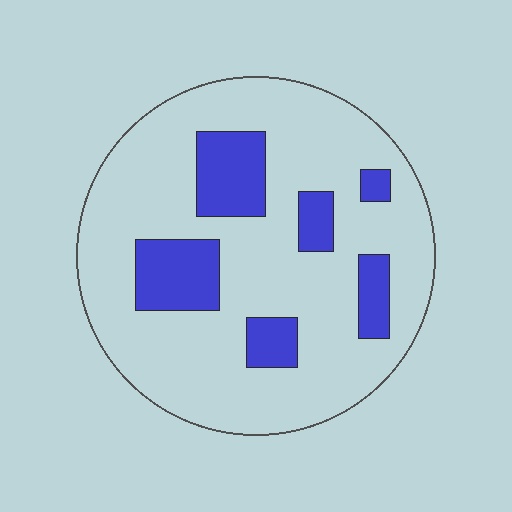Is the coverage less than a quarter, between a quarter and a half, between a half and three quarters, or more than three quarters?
Less than a quarter.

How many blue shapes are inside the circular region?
6.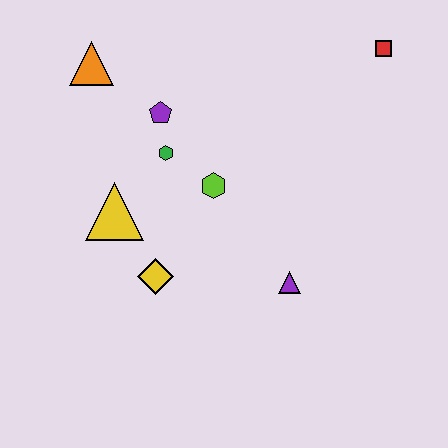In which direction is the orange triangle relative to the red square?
The orange triangle is to the left of the red square.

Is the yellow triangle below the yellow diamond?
No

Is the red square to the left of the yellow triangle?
No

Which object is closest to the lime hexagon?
The green hexagon is closest to the lime hexagon.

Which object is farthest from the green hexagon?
The red square is farthest from the green hexagon.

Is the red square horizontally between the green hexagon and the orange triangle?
No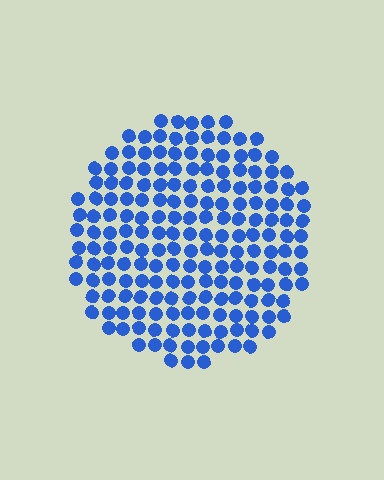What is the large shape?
The large shape is a circle.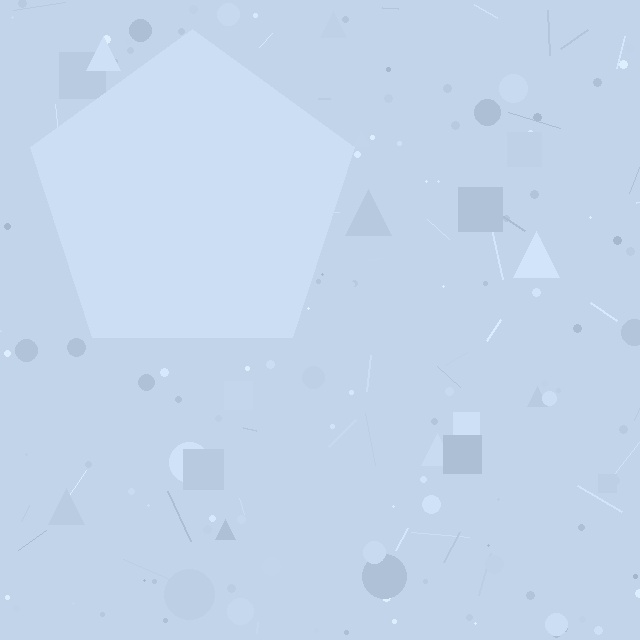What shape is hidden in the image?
A pentagon is hidden in the image.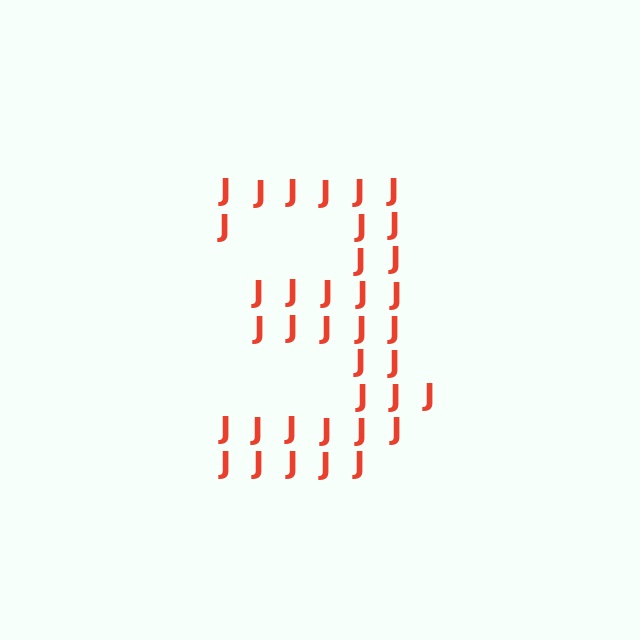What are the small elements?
The small elements are letter J's.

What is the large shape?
The large shape is the digit 3.